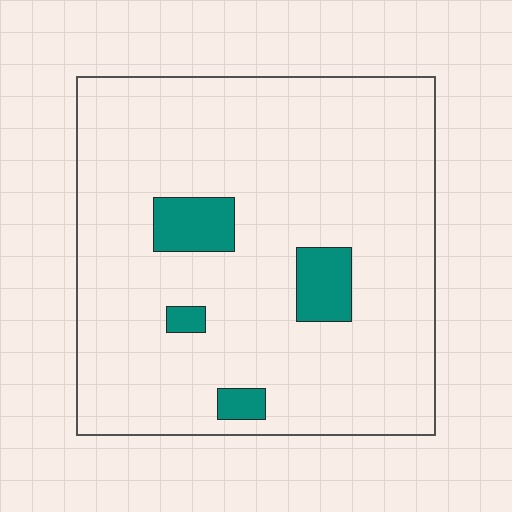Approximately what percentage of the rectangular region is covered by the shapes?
Approximately 10%.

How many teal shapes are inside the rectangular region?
4.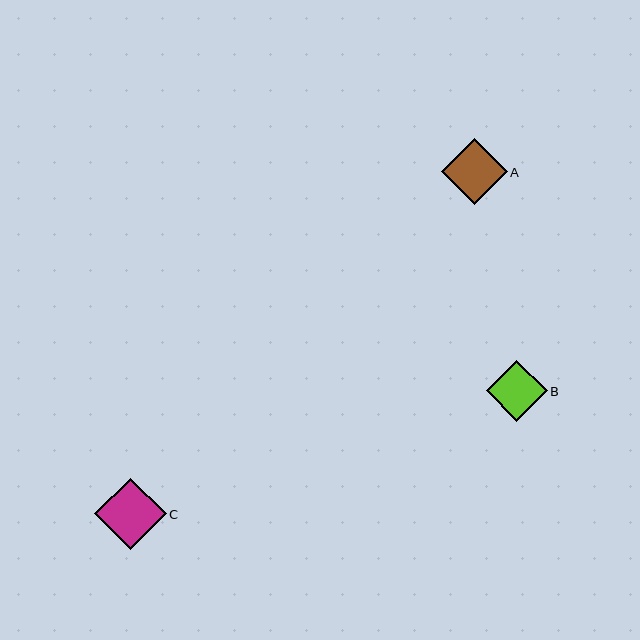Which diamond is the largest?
Diamond C is the largest with a size of approximately 71 pixels.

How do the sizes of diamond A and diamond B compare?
Diamond A and diamond B are approximately the same size.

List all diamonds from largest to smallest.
From largest to smallest: C, A, B.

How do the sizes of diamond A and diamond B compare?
Diamond A and diamond B are approximately the same size.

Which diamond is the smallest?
Diamond B is the smallest with a size of approximately 61 pixels.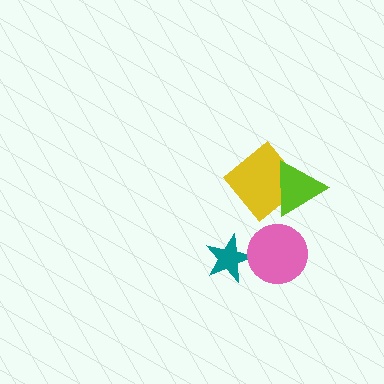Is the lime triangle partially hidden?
No, no other shape covers it.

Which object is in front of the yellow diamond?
The lime triangle is in front of the yellow diamond.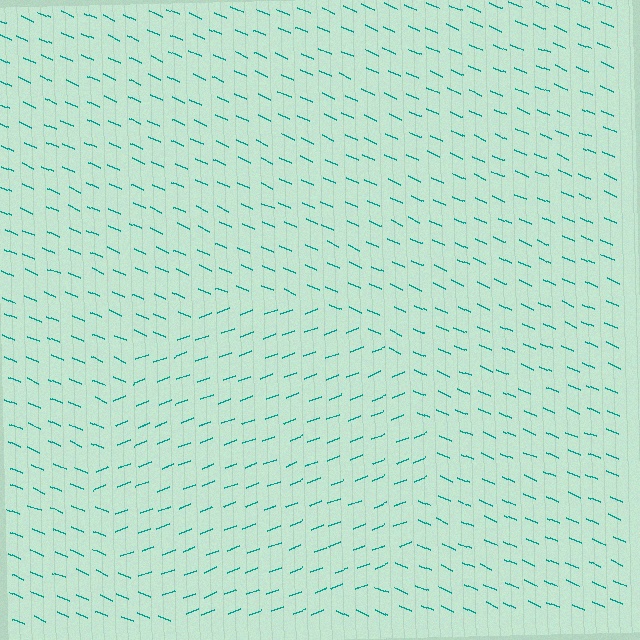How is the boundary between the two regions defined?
The boundary is defined purely by a change in line orientation (approximately 45 degrees difference). All lines are the same color and thickness.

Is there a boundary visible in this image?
Yes, there is a texture boundary formed by a change in line orientation.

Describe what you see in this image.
The image is filled with small teal line segments. A circle region in the image has lines oriented differently from the surrounding lines, creating a visible texture boundary.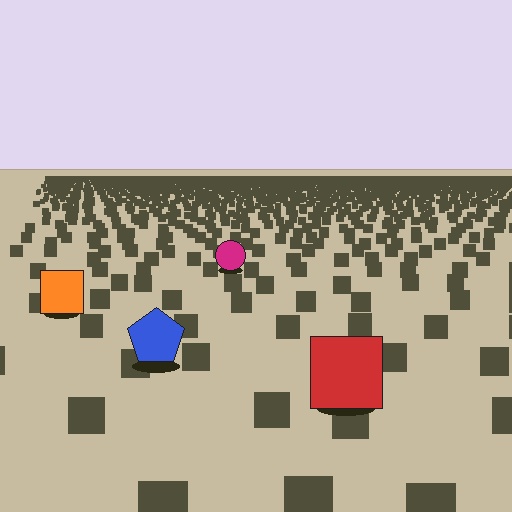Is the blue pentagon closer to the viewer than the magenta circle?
Yes. The blue pentagon is closer — you can tell from the texture gradient: the ground texture is coarser near it.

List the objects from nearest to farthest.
From nearest to farthest: the red square, the blue pentagon, the orange square, the magenta circle.